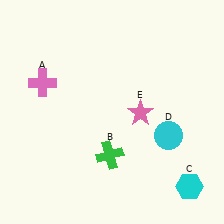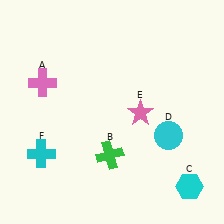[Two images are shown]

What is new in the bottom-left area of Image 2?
A cyan cross (F) was added in the bottom-left area of Image 2.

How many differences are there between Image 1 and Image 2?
There is 1 difference between the two images.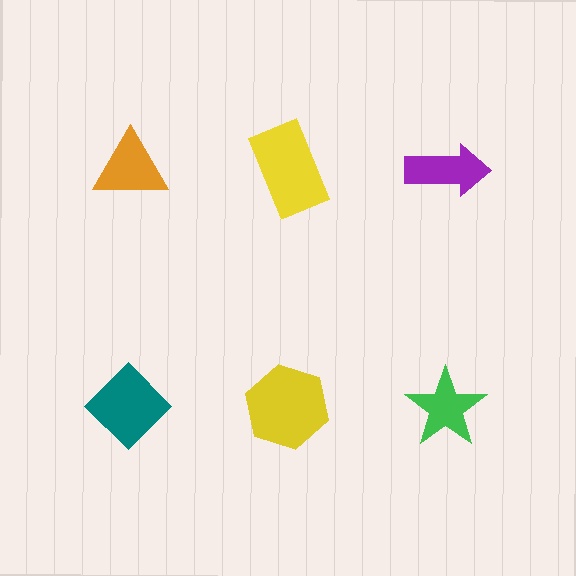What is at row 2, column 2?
A yellow hexagon.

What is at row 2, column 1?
A teal diamond.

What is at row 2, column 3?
A green star.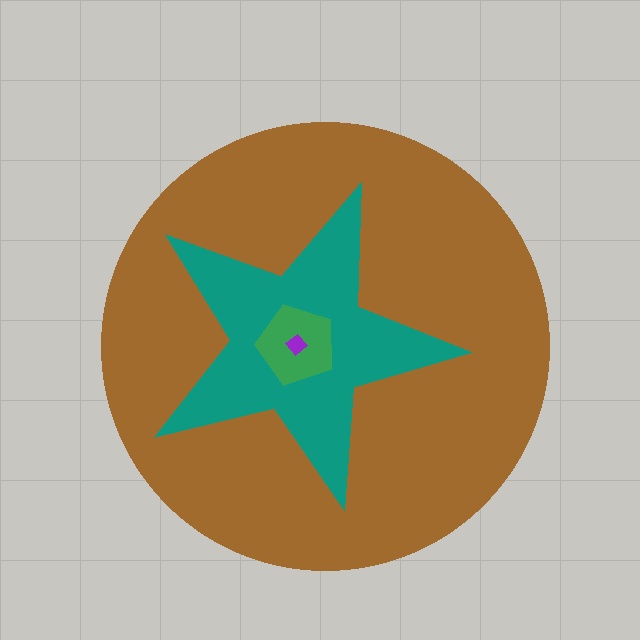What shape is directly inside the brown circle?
The teal star.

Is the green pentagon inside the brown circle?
Yes.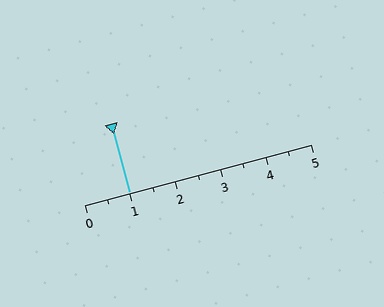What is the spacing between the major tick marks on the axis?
The major ticks are spaced 1 apart.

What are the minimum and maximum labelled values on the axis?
The axis runs from 0 to 5.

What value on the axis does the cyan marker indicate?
The marker indicates approximately 1.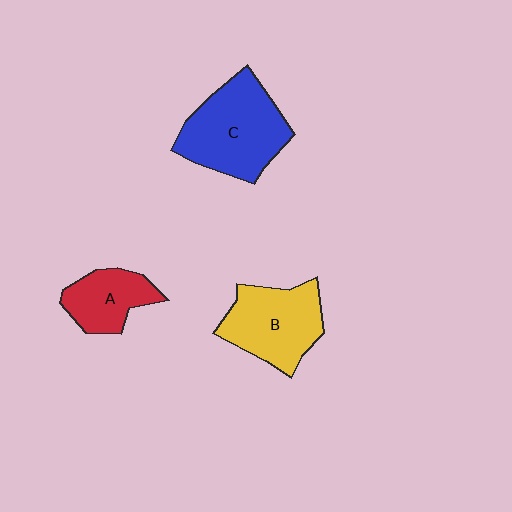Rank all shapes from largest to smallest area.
From largest to smallest: C (blue), B (yellow), A (red).